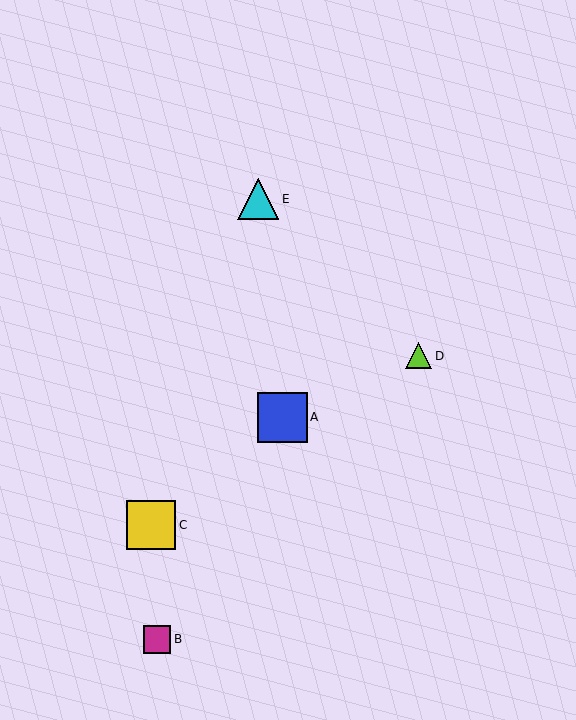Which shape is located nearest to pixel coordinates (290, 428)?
The blue square (labeled A) at (282, 417) is nearest to that location.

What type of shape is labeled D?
Shape D is a lime triangle.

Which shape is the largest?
The blue square (labeled A) is the largest.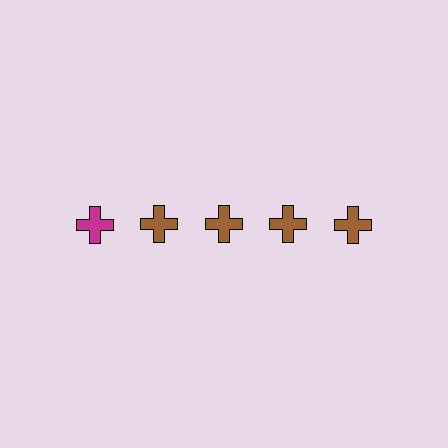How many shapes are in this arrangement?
There are 5 shapes arranged in a grid pattern.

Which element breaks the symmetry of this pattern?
The magenta cross in the top row, leftmost column breaks the symmetry. All other shapes are brown crosses.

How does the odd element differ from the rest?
It has a different color: magenta instead of brown.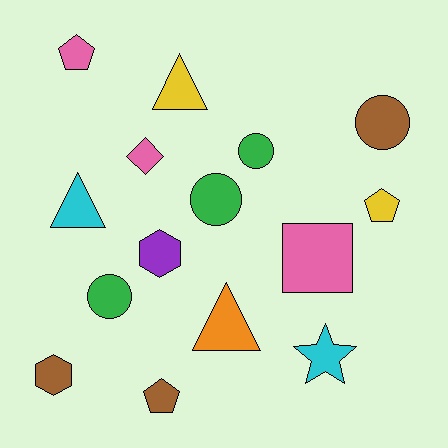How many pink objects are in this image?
There are 3 pink objects.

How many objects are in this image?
There are 15 objects.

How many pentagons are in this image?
There are 3 pentagons.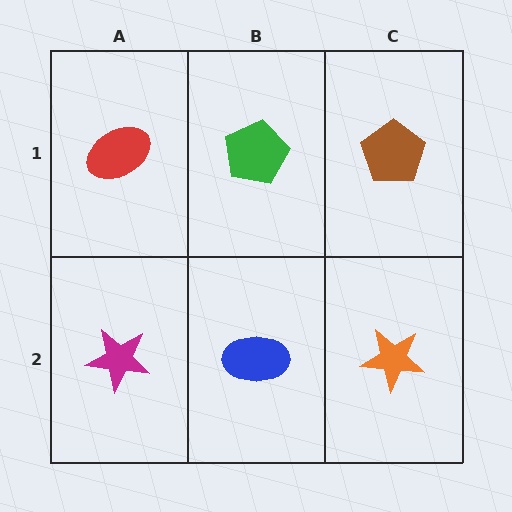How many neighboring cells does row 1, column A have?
2.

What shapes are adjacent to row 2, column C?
A brown pentagon (row 1, column C), a blue ellipse (row 2, column B).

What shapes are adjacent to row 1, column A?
A magenta star (row 2, column A), a green pentagon (row 1, column B).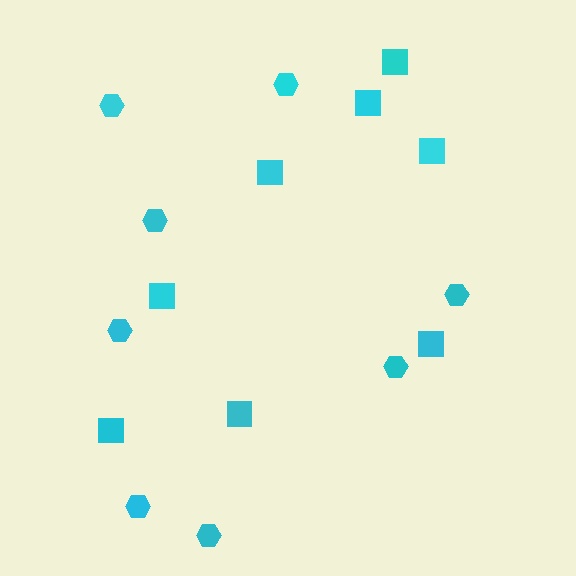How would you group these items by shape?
There are 2 groups: one group of squares (8) and one group of hexagons (8).